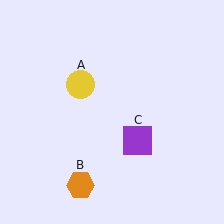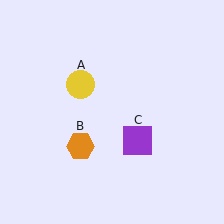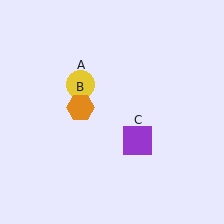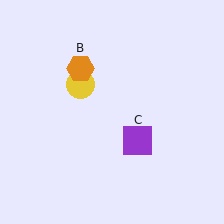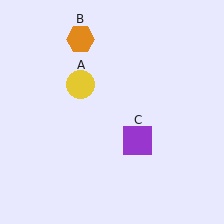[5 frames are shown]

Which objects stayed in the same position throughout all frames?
Yellow circle (object A) and purple square (object C) remained stationary.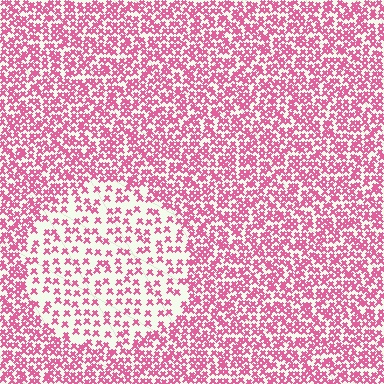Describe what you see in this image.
The image contains small pink elements arranged at two different densities. A circle-shaped region is visible where the elements are less densely packed than the surrounding area.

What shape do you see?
I see a circle.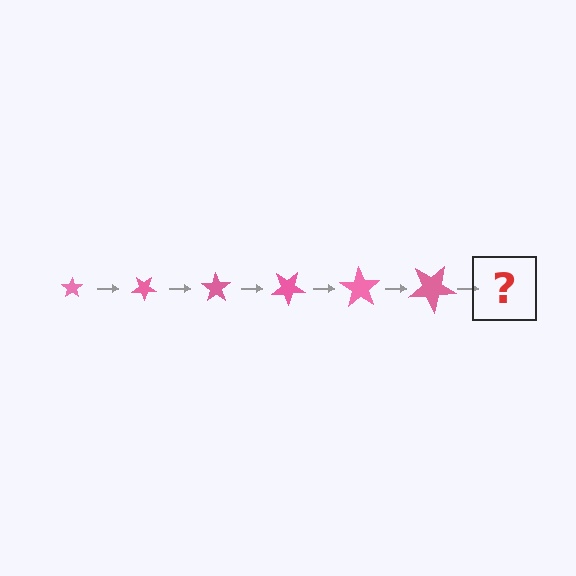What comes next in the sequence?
The next element should be a star, larger than the previous one and rotated 210 degrees from the start.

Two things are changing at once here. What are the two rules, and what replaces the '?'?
The two rules are that the star grows larger each step and it rotates 35 degrees each step. The '?' should be a star, larger than the previous one and rotated 210 degrees from the start.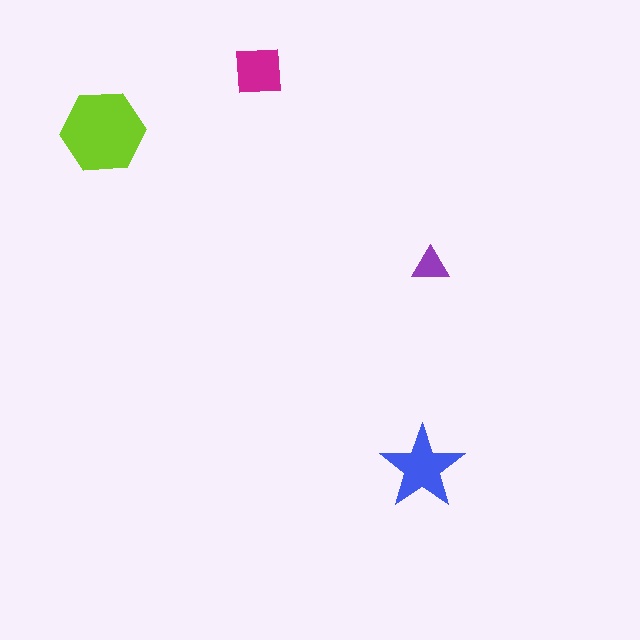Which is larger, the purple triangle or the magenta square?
The magenta square.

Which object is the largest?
The lime hexagon.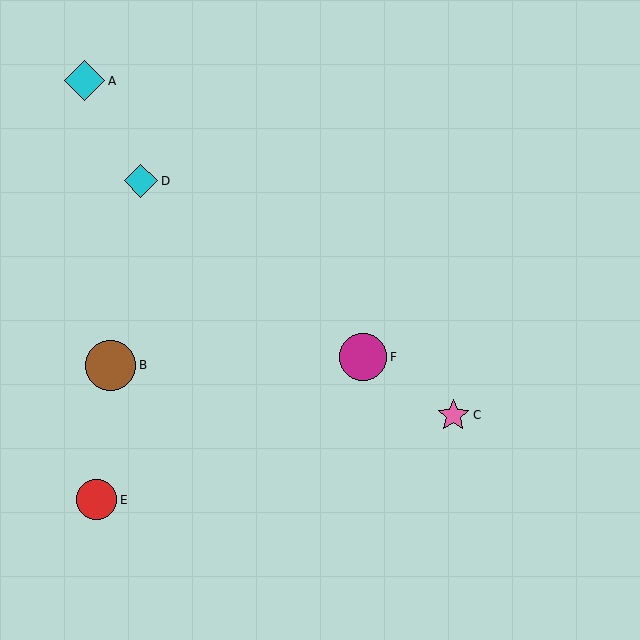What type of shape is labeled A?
Shape A is a cyan diamond.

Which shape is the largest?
The brown circle (labeled B) is the largest.